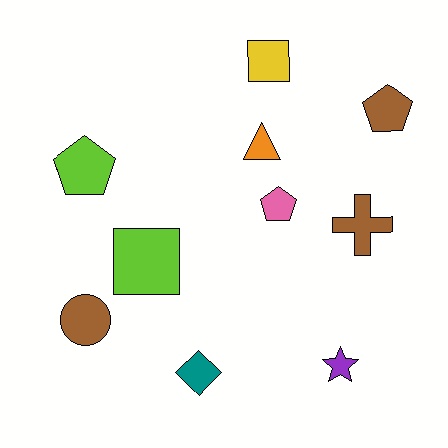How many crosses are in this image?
There is 1 cross.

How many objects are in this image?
There are 10 objects.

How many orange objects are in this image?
There is 1 orange object.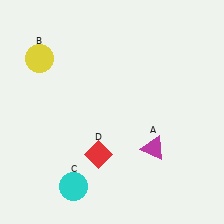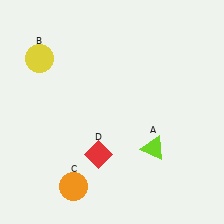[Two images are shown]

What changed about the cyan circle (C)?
In Image 1, C is cyan. In Image 2, it changed to orange.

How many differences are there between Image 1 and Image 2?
There are 2 differences between the two images.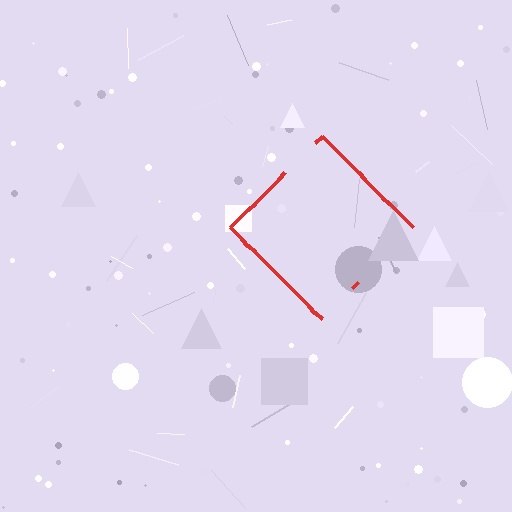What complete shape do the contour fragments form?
The contour fragments form a diamond.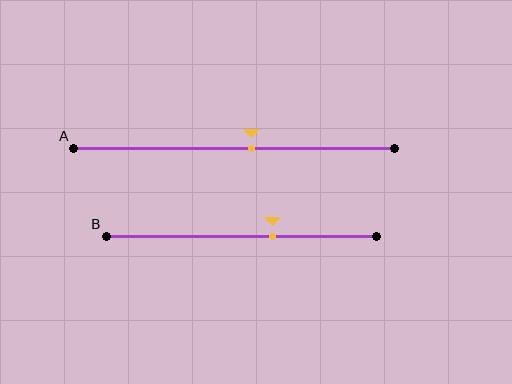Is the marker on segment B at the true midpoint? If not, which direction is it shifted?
No, the marker on segment B is shifted to the right by about 11% of the segment length.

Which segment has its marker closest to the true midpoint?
Segment A has its marker closest to the true midpoint.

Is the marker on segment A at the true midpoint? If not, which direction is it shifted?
No, the marker on segment A is shifted to the right by about 6% of the segment length.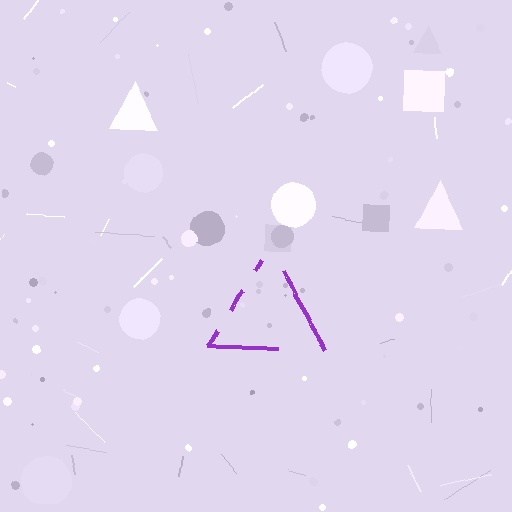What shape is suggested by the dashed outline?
The dashed outline suggests a triangle.